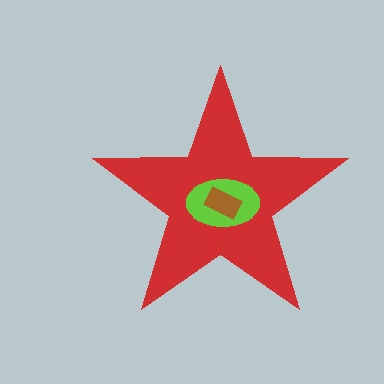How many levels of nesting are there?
3.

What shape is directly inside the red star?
The lime ellipse.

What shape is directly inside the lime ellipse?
The brown rectangle.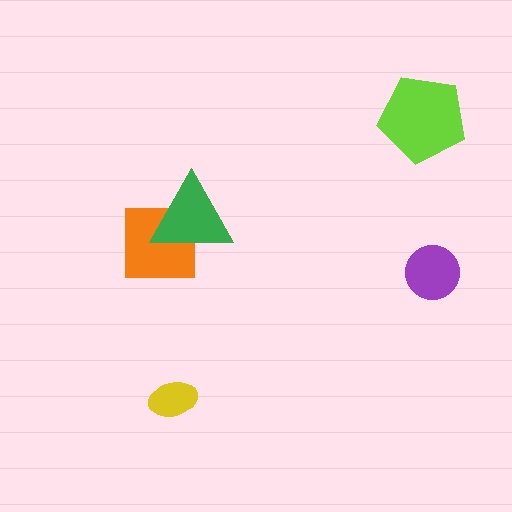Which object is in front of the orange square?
The green triangle is in front of the orange square.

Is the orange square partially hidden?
Yes, it is partially covered by another shape.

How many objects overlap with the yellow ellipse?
0 objects overlap with the yellow ellipse.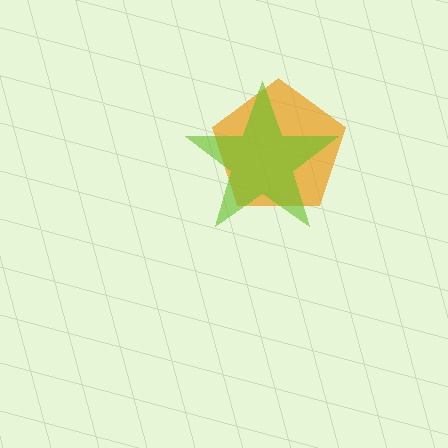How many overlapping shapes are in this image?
There are 2 overlapping shapes in the image.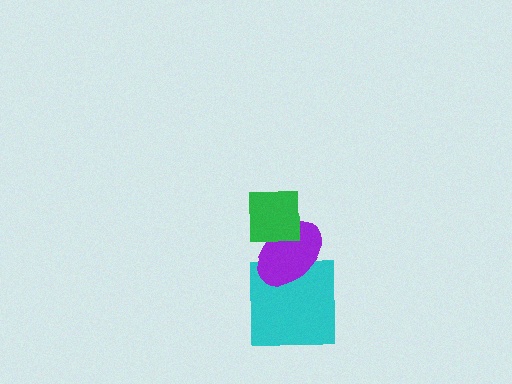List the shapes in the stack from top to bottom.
From top to bottom: the green square, the purple ellipse, the cyan square.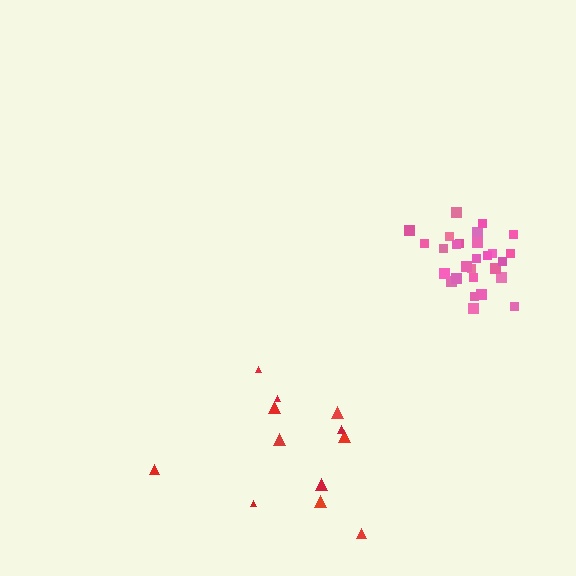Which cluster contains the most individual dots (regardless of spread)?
Pink (28).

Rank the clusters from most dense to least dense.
pink, red.